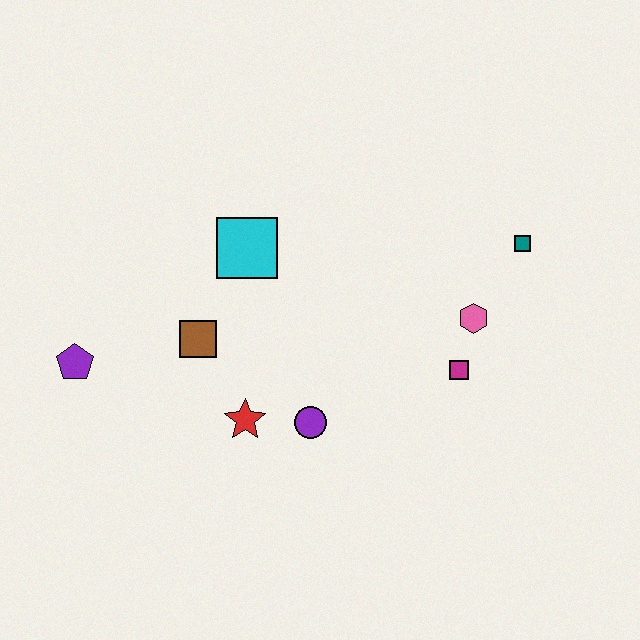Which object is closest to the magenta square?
The pink hexagon is closest to the magenta square.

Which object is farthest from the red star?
The teal square is farthest from the red star.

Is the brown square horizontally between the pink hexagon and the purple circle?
No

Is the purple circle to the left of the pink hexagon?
Yes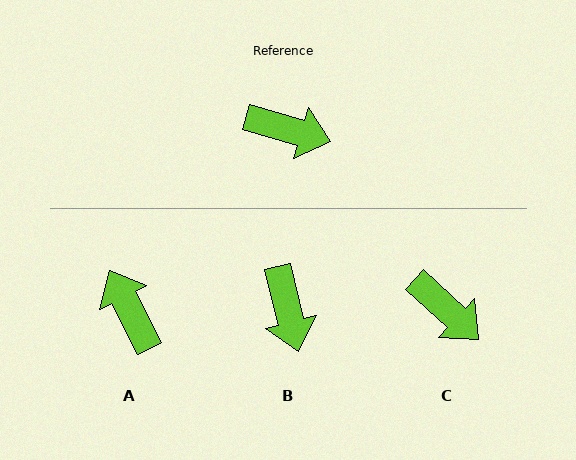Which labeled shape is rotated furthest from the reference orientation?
A, about 133 degrees away.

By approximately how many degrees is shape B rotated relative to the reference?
Approximately 60 degrees clockwise.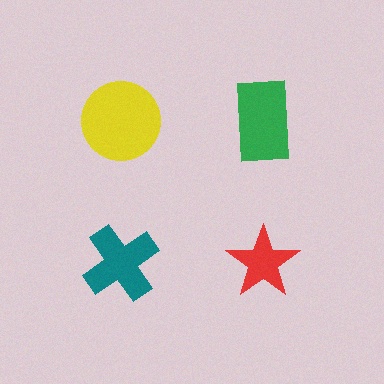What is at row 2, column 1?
A teal cross.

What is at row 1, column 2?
A green rectangle.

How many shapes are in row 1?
2 shapes.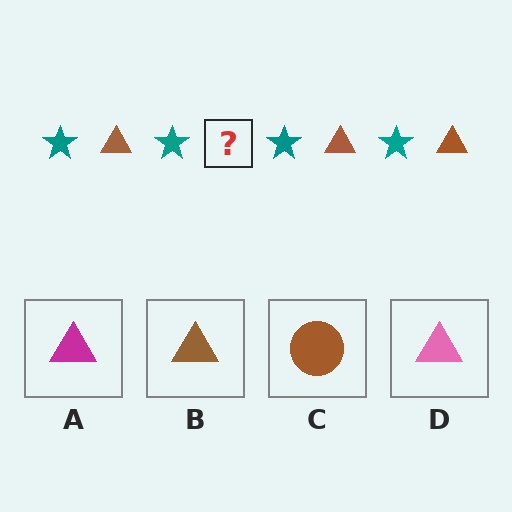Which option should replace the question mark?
Option B.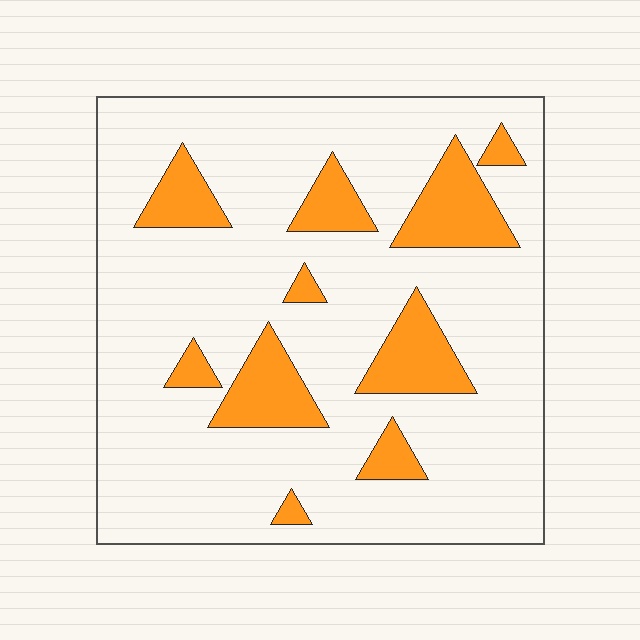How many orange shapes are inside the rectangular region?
10.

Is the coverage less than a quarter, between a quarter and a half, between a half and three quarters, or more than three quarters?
Less than a quarter.